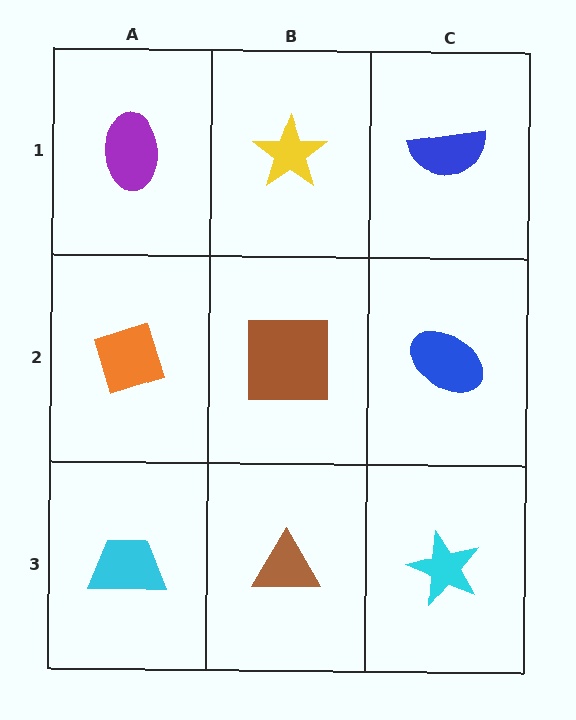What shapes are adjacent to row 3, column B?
A brown square (row 2, column B), a cyan trapezoid (row 3, column A), a cyan star (row 3, column C).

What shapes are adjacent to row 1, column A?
An orange diamond (row 2, column A), a yellow star (row 1, column B).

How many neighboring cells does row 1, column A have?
2.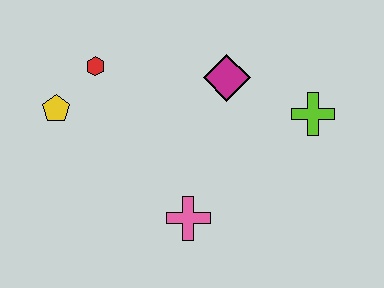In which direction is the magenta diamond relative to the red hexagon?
The magenta diamond is to the right of the red hexagon.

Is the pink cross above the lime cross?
No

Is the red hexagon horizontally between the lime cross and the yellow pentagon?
Yes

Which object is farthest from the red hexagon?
The lime cross is farthest from the red hexagon.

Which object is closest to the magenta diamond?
The lime cross is closest to the magenta diamond.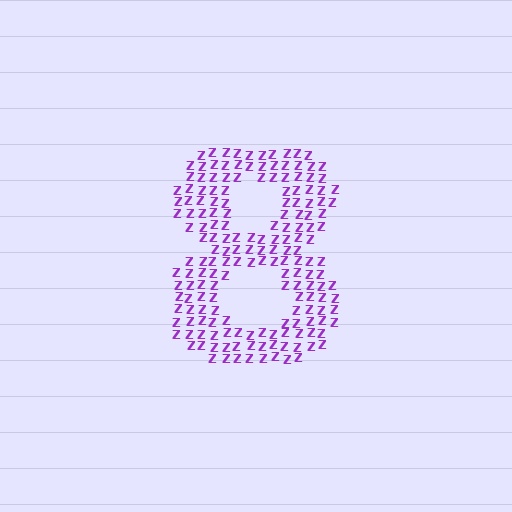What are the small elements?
The small elements are letter Z's.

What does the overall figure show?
The overall figure shows the digit 8.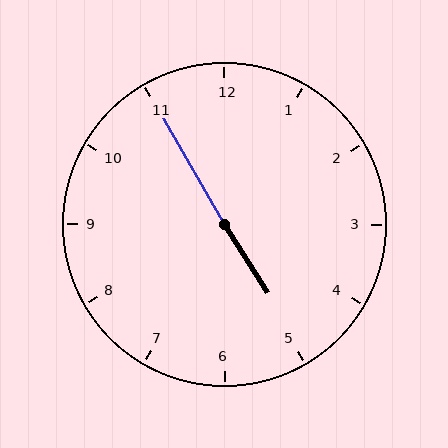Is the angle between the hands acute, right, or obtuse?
It is obtuse.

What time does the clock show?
4:55.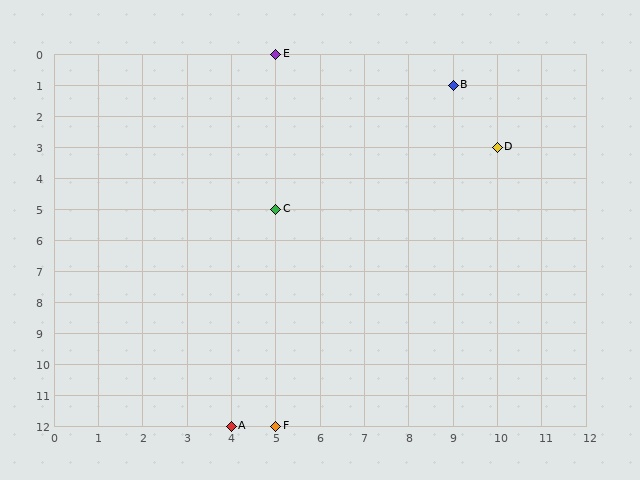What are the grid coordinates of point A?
Point A is at grid coordinates (4, 12).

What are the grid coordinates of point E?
Point E is at grid coordinates (5, 0).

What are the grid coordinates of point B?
Point B is at grid coordinates (9, 1).